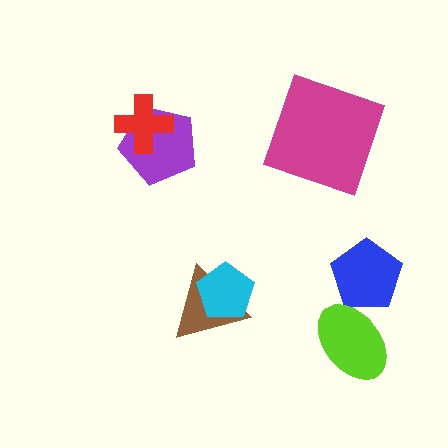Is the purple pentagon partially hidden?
Yes, it is partially covered by another shape.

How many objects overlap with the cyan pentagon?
1 object overlaps with the cyan pentagon.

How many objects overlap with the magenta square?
0 objects overlap with the magenta square.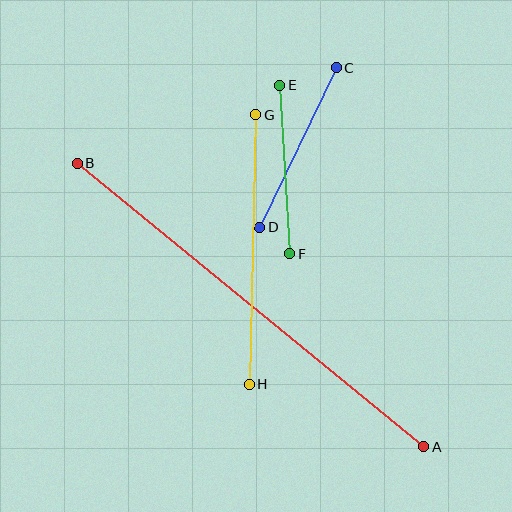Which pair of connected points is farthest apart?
Points A and B are farthest apart.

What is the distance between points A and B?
The distance is approximately 448 pixels.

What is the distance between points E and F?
The distance is approximately 169 pixels.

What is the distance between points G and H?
The distance is approximately 270 pixels.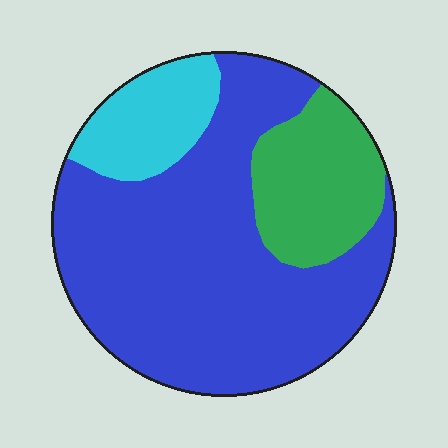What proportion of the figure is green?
Green covers roughly 20% of the figure.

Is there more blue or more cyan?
Blue.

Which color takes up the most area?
Blue, at roughly 70%.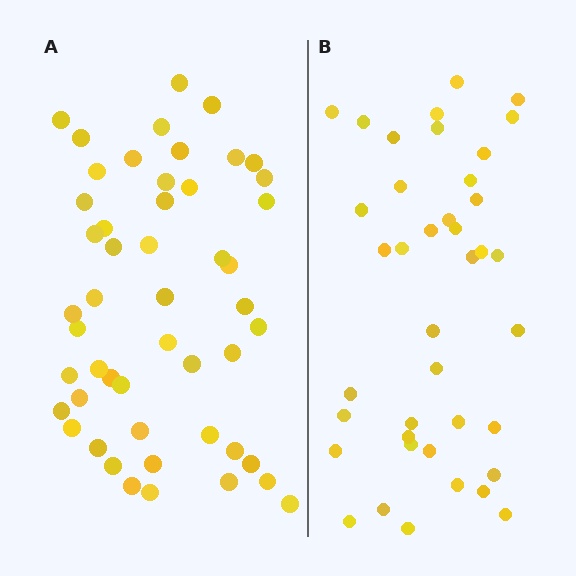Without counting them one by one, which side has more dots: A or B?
Region A (the left region) has more dots.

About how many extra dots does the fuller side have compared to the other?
Region A has roughly 10 or so more dots than region B.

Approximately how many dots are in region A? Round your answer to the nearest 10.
About 50 dots.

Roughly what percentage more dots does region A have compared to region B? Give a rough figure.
About 25% more.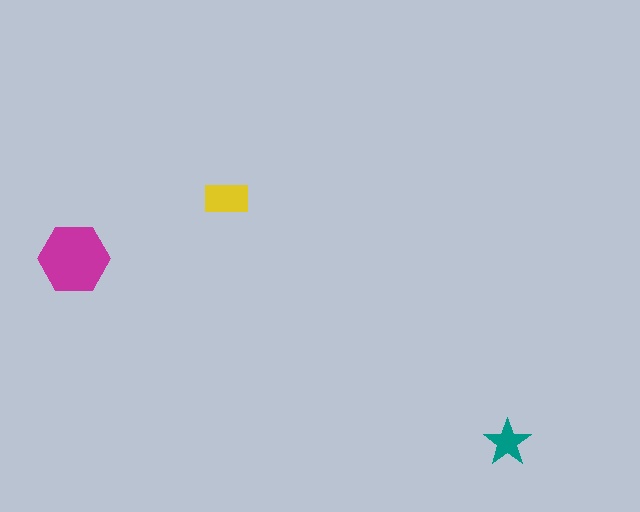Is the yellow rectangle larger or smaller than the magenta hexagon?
Smaller.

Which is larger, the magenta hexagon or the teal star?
The magenta hexagon.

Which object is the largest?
The magenta hexagon.